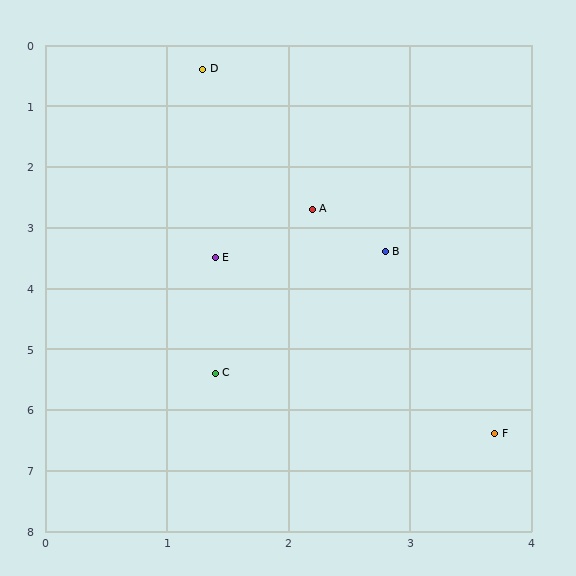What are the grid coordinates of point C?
Point C is at approximately (1.4, 5.4).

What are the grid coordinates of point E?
Point E is at approximately (1.4, 3.5).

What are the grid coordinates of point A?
Point A is at approximately (2.2, 2.7).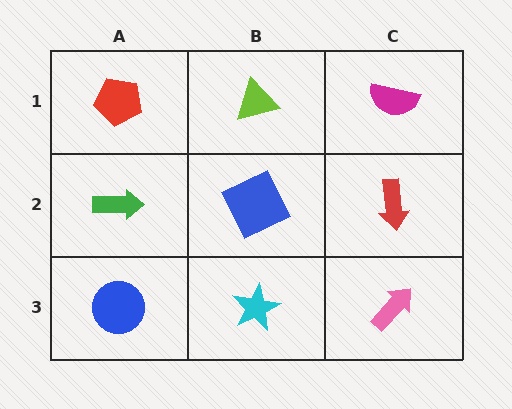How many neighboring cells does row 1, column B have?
3.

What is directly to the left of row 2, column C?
A blue square.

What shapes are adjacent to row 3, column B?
A blue square (row 2, column B), a blue circle (row 3, column A), a pink arrow (row 3, column C).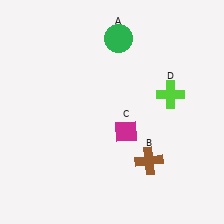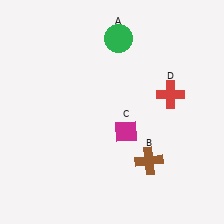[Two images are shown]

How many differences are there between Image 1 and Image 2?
There is 1 difference between the two images.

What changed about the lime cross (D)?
In Image 1, D is lime. In Image 2, it changed to red.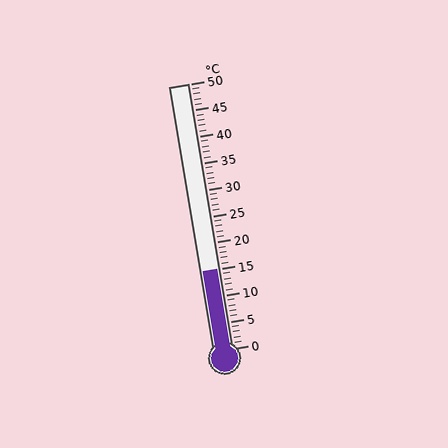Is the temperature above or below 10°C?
The temperature is above 10°C.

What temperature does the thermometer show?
The thermometer shows approximately 15°C.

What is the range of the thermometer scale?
The thermometer scale ranges from 0°C to 50°C.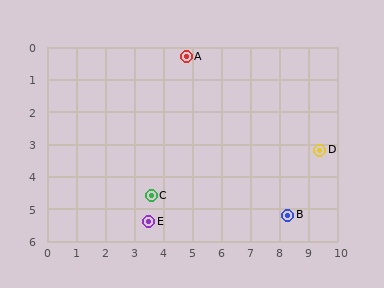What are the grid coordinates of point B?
Point B is at approximately (8.3, 5.2).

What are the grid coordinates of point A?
Point A is at approximately (4.8, 0.3).